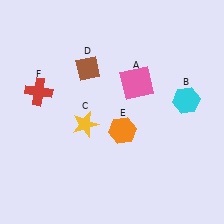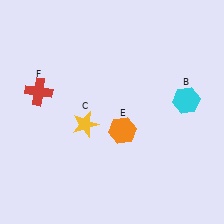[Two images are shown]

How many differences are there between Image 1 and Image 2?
There are 2 differences between the two images.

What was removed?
The pink square (A), the brown diamond (D) were removed in Image 2.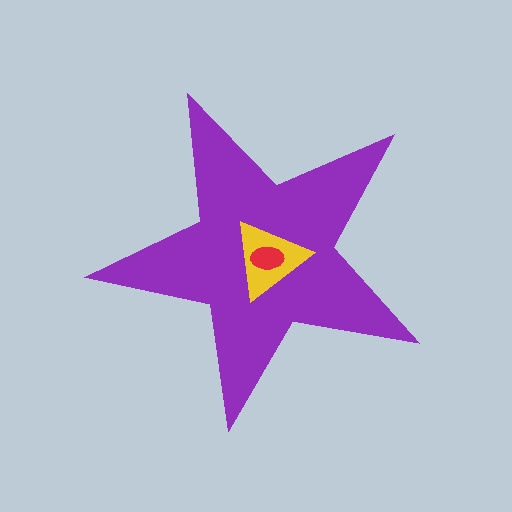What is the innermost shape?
The red ellipse.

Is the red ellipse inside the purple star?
Yes.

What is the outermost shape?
The purple star.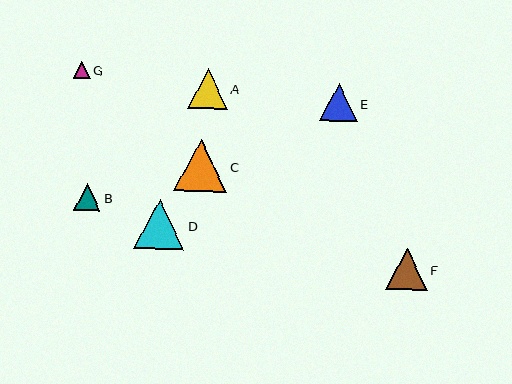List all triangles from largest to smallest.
From largest to smallest: C, D, F, A, E, B, G.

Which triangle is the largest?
Triangle C is the largest with a size of approximately 52 pixels.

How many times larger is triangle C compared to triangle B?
Triangle C is approximately 1.9 times the size of triangle B.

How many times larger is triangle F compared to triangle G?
Triangle F is approximately 2.4 times the size of triangle G.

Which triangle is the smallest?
Triangle G is the smallest with a size of approximately 17 pixels.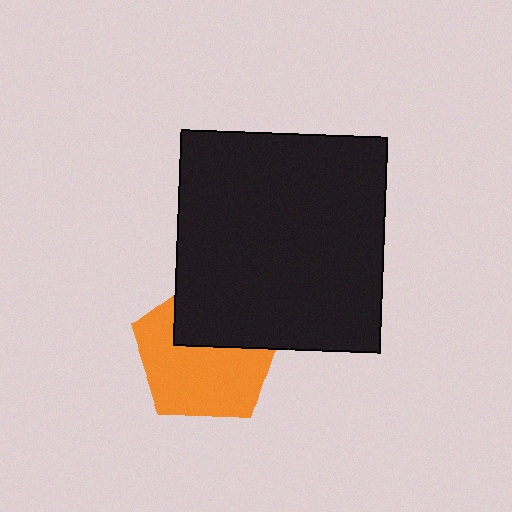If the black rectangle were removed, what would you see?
You would see the complete orange pentagon.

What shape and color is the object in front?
The object in front is a black rectangle.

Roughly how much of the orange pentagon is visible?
About half of it is visible (roughly 61%).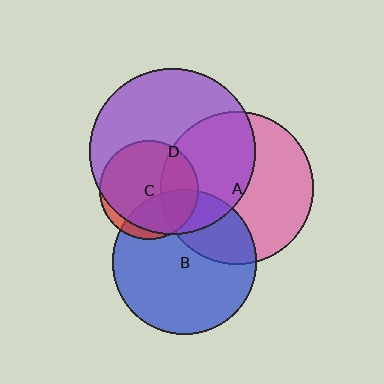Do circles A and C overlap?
Yes.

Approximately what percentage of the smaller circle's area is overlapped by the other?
Approximately 30%.